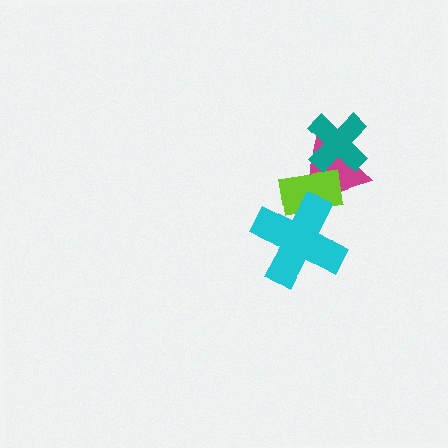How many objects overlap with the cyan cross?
2 objects overlap with the cyan cross.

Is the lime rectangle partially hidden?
Yes, it is partially covered by another shape.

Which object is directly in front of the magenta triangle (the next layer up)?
The lime rectangle is directly in front of the magenta triangle.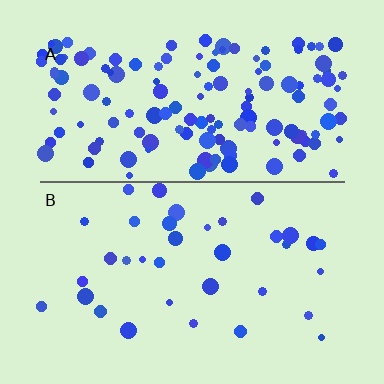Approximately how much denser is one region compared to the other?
Approximately 3.9× — region A over region B.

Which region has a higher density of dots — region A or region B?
A (the top).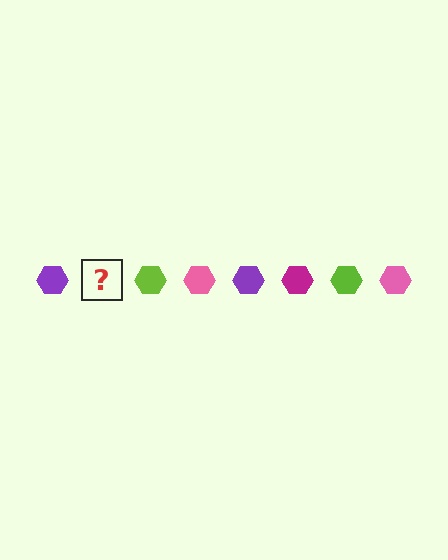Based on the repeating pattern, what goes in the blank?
The blank should be a magenta hexagon.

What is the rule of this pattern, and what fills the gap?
The rule is that the pattern cycles through purple, magenta, lime, pink hexagons. The gap should be filled with a magenta hexagon.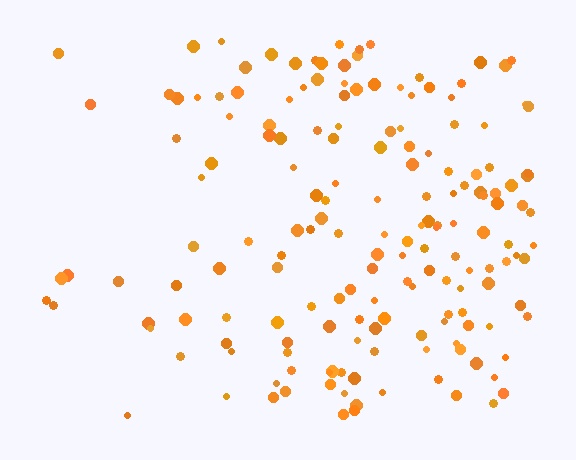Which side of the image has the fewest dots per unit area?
The left.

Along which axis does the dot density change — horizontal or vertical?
Horizontal.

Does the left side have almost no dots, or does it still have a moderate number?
Still a moderate number, just noticeably fewer than the right.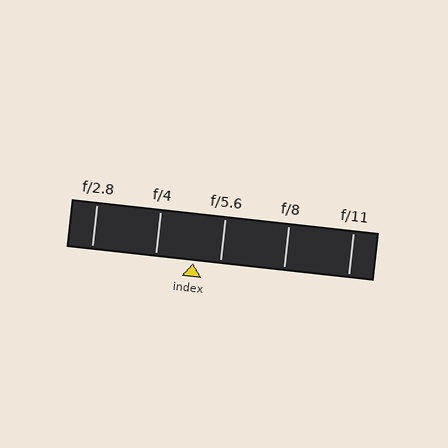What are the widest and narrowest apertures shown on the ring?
The widest aperture shown is f/2.8 and the narrowest is f/11.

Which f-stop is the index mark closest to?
The index mark is closest to f/5.6.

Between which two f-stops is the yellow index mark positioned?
The index mark is between f/4 and f/5.6.